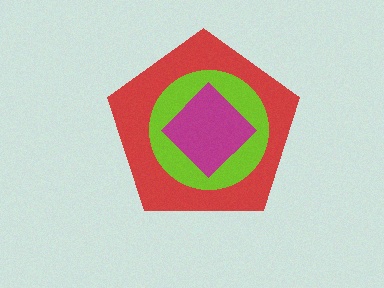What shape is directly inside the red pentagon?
The lime circle.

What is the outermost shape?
The red pentagon.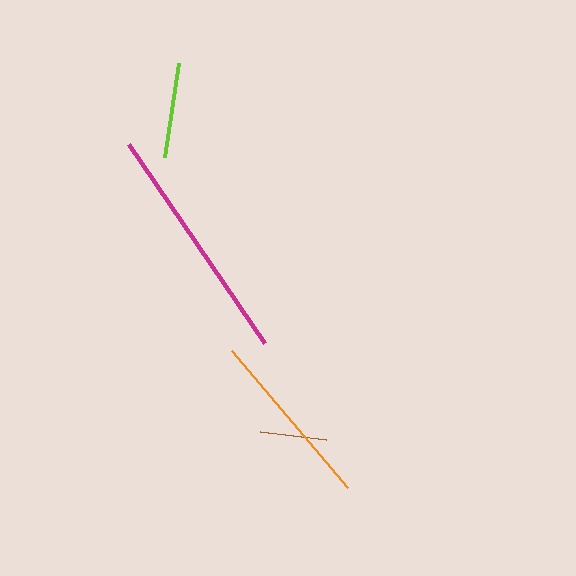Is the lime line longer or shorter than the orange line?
The orange line is longer than the lime line.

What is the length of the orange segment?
The orange segment is approximately 180 pixels long.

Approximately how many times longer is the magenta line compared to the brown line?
The magenta line is approximately 3.6 times the length of the brown line.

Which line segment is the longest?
The magenta line is the longest at approximately 242 pixels.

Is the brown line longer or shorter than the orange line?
The orange line is longer than the brown line.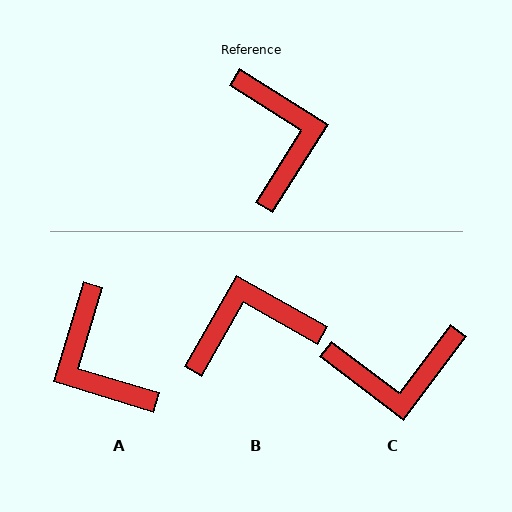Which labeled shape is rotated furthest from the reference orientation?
A, about 165 degrees away.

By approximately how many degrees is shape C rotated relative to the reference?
Approximately 95 degrees clockwise.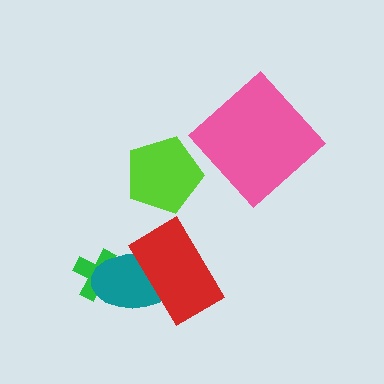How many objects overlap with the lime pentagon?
0 objects overlap with the lime pentagon.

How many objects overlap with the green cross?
1 object overlaps with the green cross.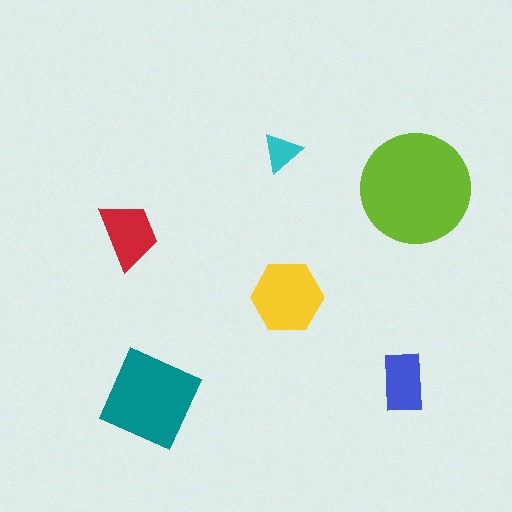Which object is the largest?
The lime circle.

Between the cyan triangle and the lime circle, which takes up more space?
The lime circle.